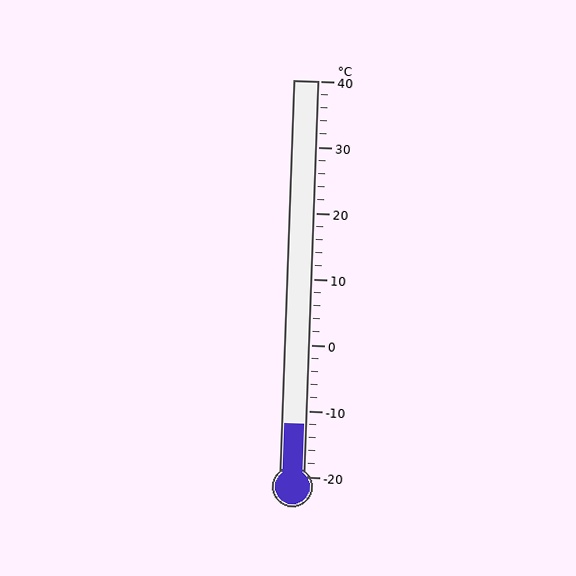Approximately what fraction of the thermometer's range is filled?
The thermometer is filled to approximately 15% of its range.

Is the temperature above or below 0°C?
The temperature is below 0°C.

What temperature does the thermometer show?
The thermometer shows approximately -12°C.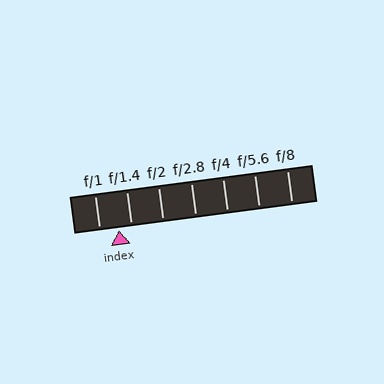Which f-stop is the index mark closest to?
The index mark is closest to f/1.4.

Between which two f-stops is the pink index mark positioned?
The index mark is between f/1 and f/1.4.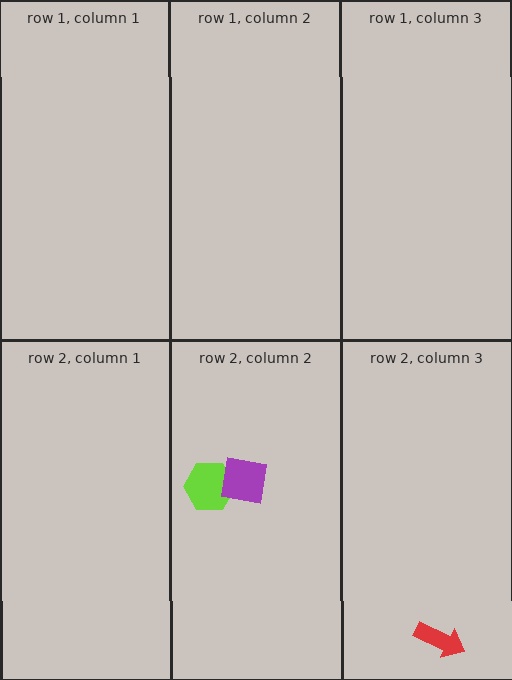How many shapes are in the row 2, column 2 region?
2.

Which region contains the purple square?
The row 2, column 2 region.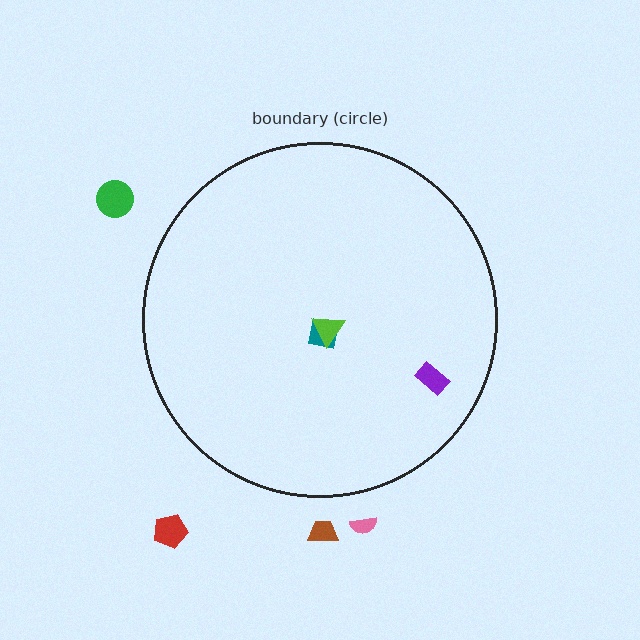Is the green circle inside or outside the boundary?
Outside.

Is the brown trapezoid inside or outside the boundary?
Outside.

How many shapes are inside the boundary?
3 inside, 4 outside.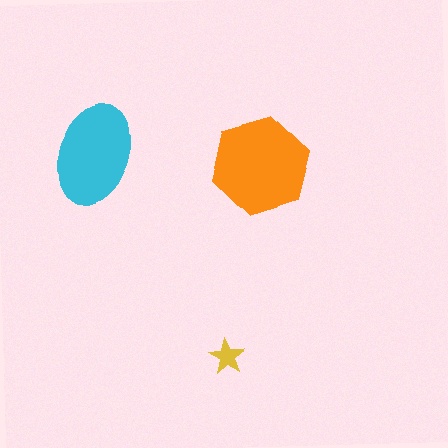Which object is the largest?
The orange hexagon.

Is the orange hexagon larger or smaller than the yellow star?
Larger.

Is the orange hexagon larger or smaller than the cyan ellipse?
Larger.